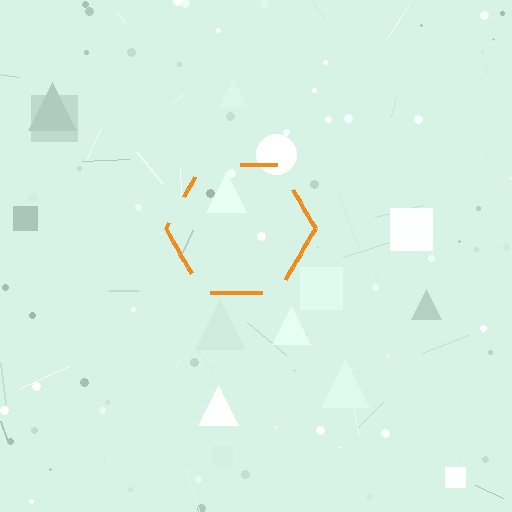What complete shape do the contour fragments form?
The contour fragments form a hexagon.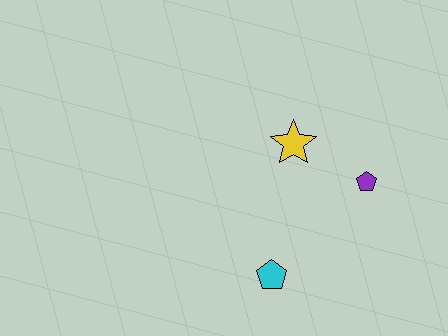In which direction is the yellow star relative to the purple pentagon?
The yellow star is to the left of the purple pentagon.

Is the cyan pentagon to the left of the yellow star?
Yes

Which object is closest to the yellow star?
The purple pentagon is closest to the yellow star.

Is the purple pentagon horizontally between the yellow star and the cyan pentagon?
No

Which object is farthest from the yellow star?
The cyan pentagon is farthest from the yellow star.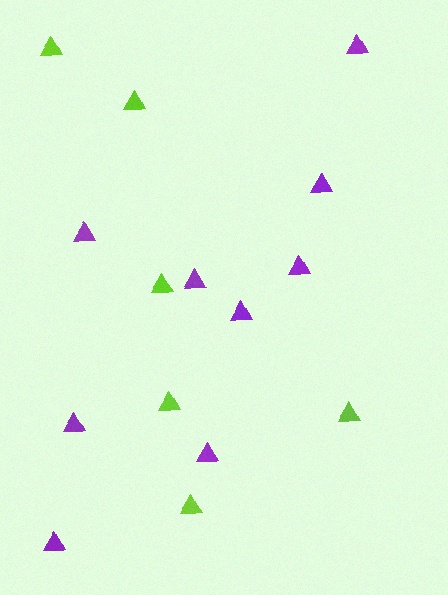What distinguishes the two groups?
There are 2 groups: one group of purple triangles (9) and one group of lime triangles (6).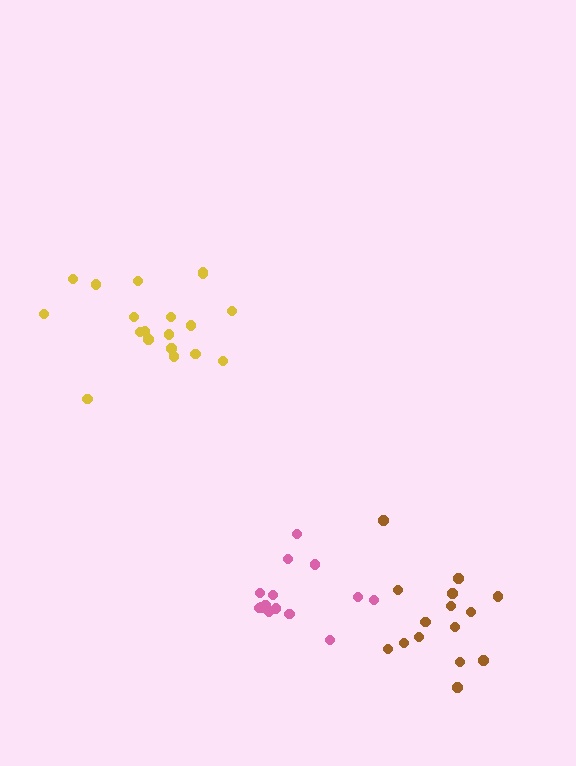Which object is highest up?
The yellow cluster is topmost.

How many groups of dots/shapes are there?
There are 3 groups.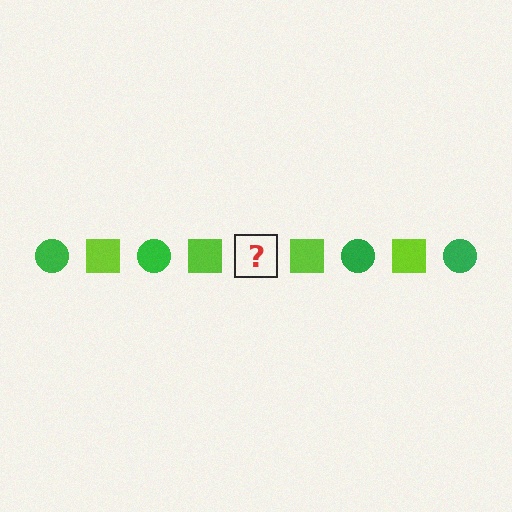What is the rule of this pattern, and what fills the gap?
The rule is that the pattern alternates between green circle and lime square. The gap should be filled with a green circle.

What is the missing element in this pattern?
The missing element is a green circle.